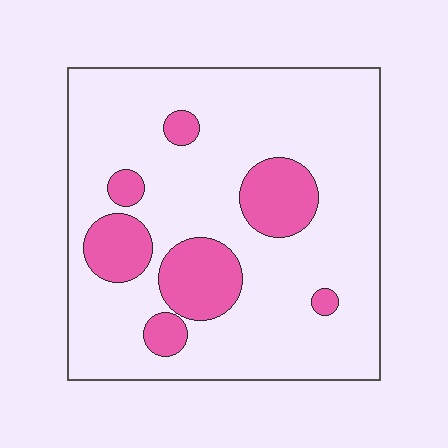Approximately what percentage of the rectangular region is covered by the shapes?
Approximately 20%.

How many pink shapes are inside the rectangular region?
7.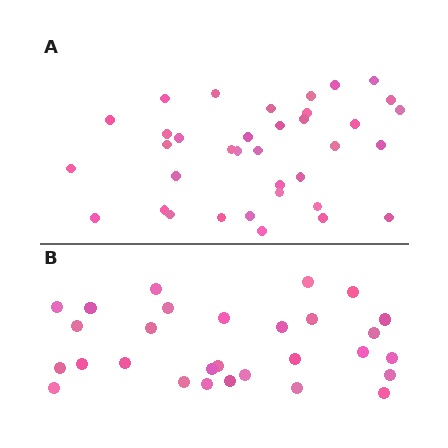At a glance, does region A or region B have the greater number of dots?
Region A (the top region) has more dots.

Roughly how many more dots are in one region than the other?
Region A has roughly 8 or so more dots than region B.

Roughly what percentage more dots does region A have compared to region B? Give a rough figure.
About 25% more.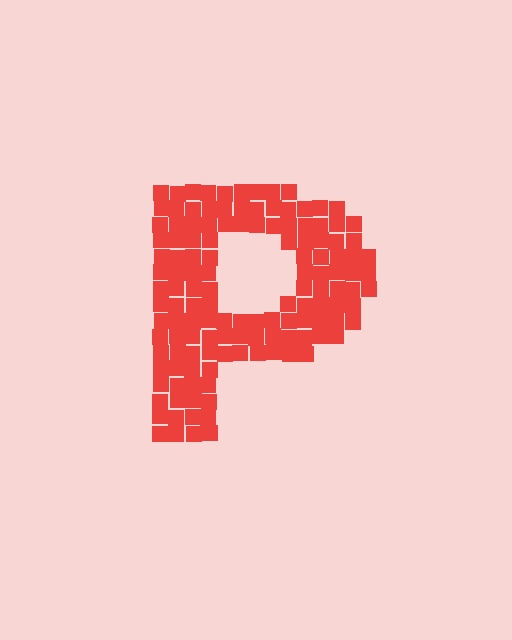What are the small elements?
The small elements are squares.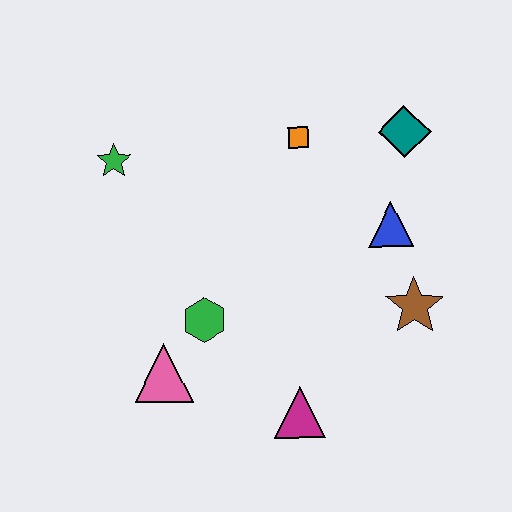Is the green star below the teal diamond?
Yes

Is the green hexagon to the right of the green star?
Yes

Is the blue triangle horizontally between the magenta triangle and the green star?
No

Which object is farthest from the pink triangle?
The teal diamond is farthest from the pink triangle.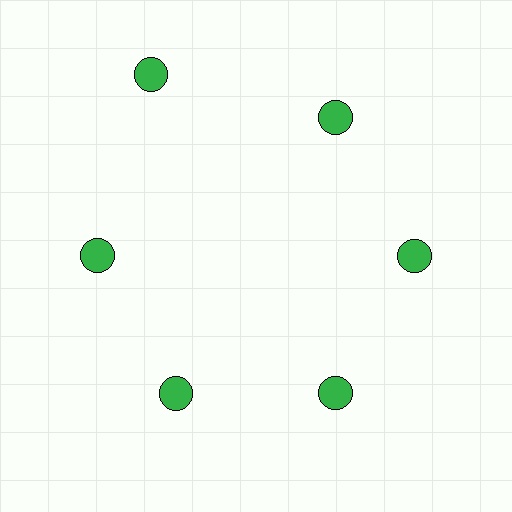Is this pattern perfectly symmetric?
No. The 6 green circles are arranged in a ring, but one element near the 11 o'clock position is pushed outward from the center, breaking the 6-fold rotational symmetry.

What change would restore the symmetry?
The symmetry would be restored by moving it inward, back onto the ring so that all 6 circles sit at equal angles and equal distance from the center.